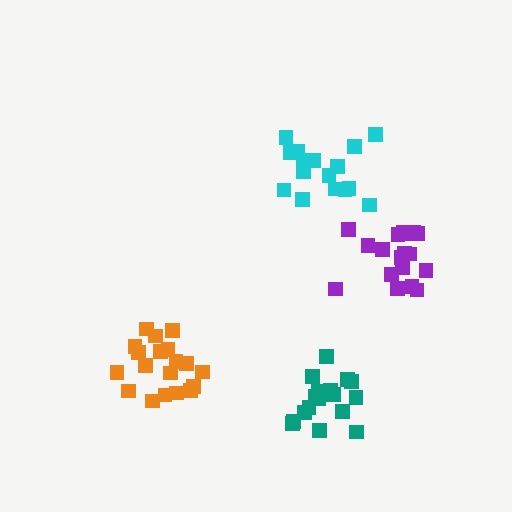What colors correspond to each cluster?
The clusters are colored: orange, cyan, teal, purple.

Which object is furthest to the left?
The orange cluster is leftmost.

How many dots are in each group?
Group 1: 19 dots, Group 2: 16 dots, Group 3: 17 dots, Group 4: 18 dots (70 total).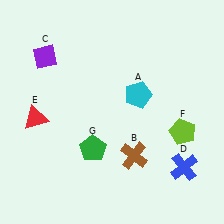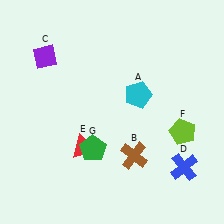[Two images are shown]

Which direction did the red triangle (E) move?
The red triangle (E) moved right.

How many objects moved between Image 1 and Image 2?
1 object moved between the two images.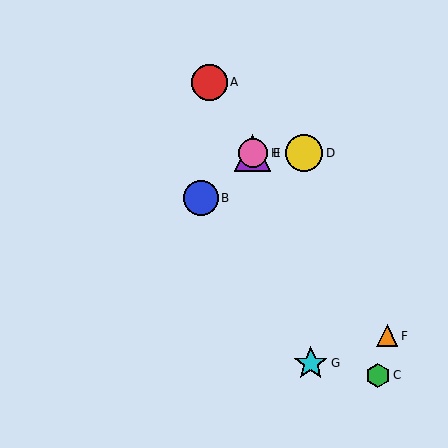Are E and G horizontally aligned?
No, E is at y≈153 and G is at y≈363.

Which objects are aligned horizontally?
Objects D, E, H are aligned horizontally.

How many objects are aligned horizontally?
3 objects (D, E, H) are aligned horizontally.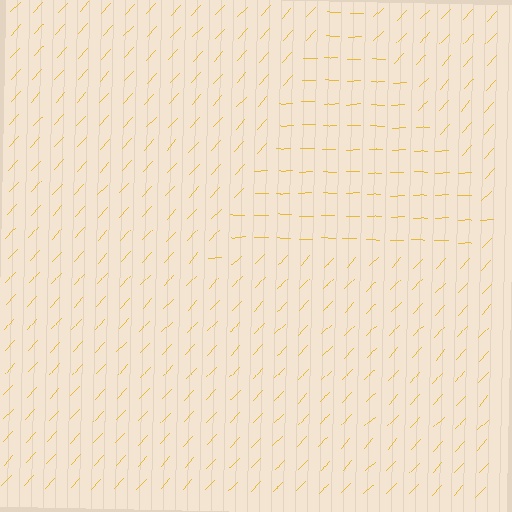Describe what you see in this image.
The image is filled with small yellow line segments. A triangle region in the image has lines oriented differently from the surrounding lines, creating a visible texture boundary.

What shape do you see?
I see a triangle.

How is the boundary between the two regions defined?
The boundary is defined purely by a change in line orientation (approximately 45 degrees difference). All lines are the same color and thickness.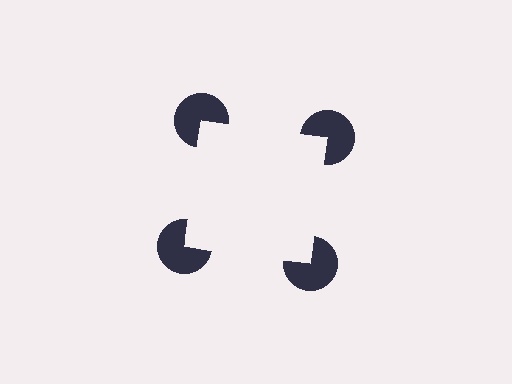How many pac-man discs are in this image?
There are 4 — one at each vertex of the illusory square.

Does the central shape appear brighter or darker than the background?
It typically appears slightly brighter than the background, even though no actual brightness change is drawn.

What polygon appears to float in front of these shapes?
An illusory square — its edges are inferred from the aligned wedge cuts in the pac-man discs, not physically drawn.